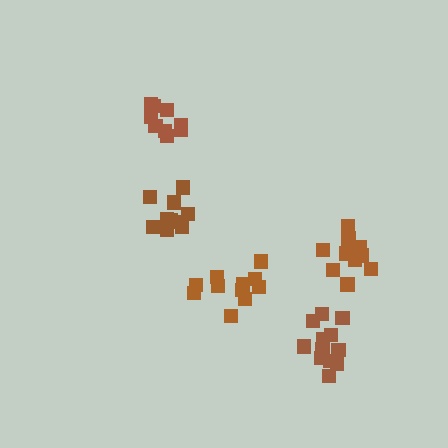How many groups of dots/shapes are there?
There are 5 groups.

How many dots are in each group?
Group 1: 12 dots, Group 2: 10 dots, Group 3: 12 dots, Group 4: 10 dots, Group 5: 10 dots (54 total).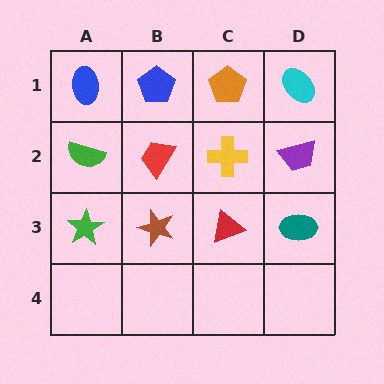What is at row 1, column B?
A blue pentagon.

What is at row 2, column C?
A yellow cross.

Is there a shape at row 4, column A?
No, that cell is empty.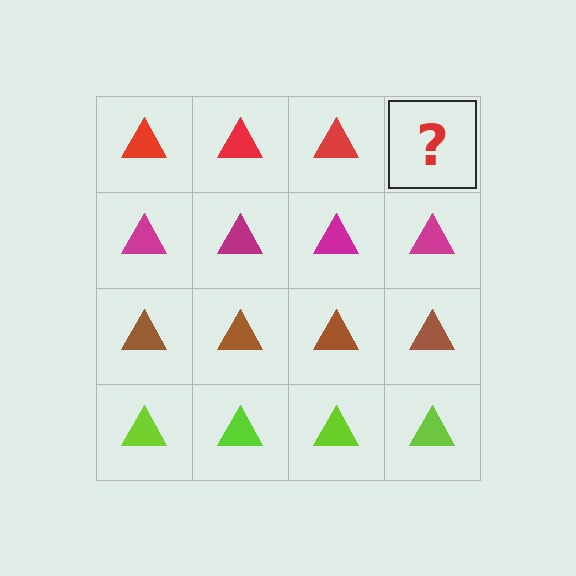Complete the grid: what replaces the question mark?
The question mark should be replaced with a red triangle.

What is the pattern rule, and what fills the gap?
The rule is that each row has a consistent color. The gap should be filled with a red triangle.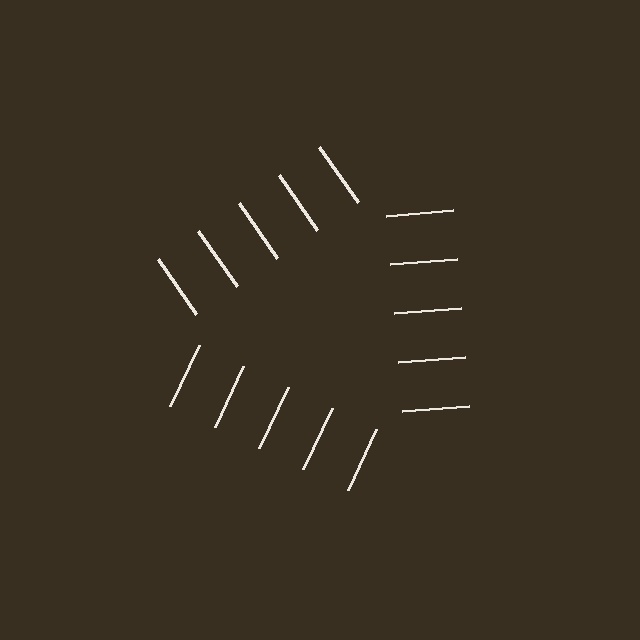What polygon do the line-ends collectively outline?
An illusory triangle — the line segments terminate on its edges but no continuous stroke is drawn.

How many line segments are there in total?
15 — 5 along each of the 3 edges.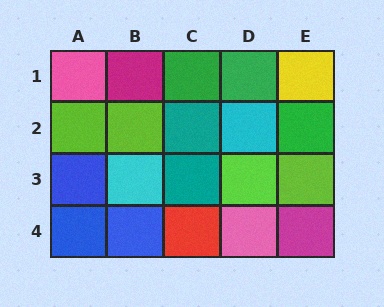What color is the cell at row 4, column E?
Magenta.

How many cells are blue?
3 cells are blue.